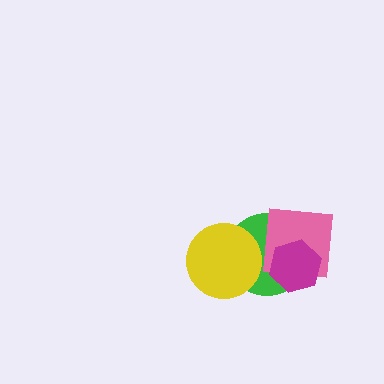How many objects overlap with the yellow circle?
1 object overlaps with the yellow circle.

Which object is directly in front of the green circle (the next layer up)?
The yellow circle is directly in front of the green circle.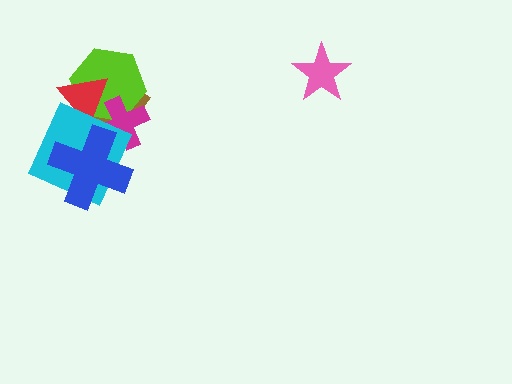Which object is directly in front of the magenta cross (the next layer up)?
The red triangle is directly in front of the magenta cross.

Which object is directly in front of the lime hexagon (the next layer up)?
The magenta cross is directly in front of the lime hexagon.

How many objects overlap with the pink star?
0 objects overlap with the pink star.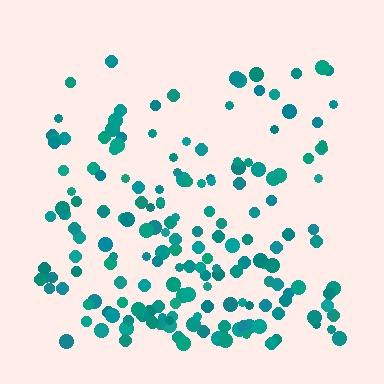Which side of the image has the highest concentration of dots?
The bottom.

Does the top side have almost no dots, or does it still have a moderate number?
Still a moderate number, just noticeably fewer than the bottom.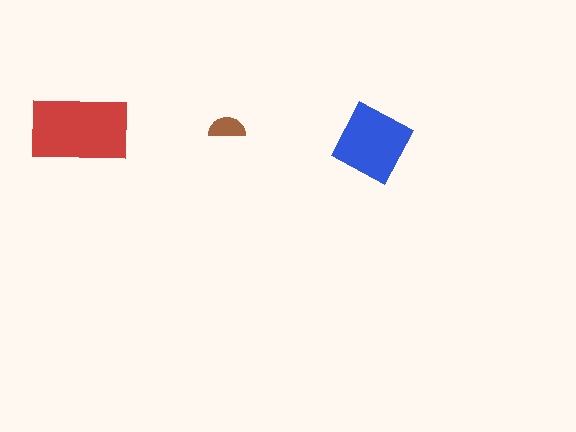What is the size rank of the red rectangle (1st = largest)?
1st.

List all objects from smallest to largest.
The brown semicircle, the blue square, the red rectangle.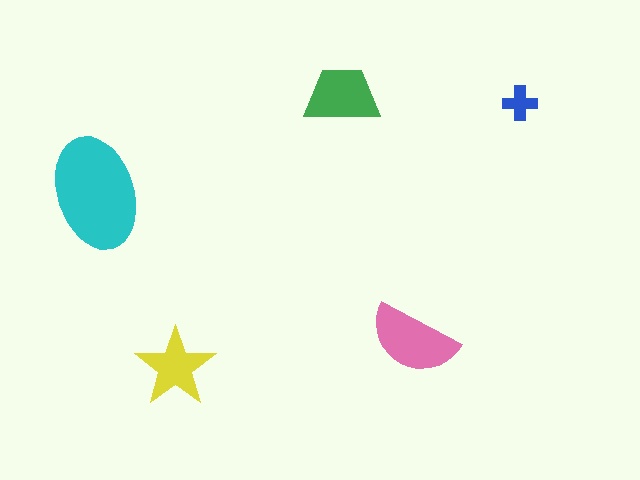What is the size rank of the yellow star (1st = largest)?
4th.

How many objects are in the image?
There are 5 objects in the image.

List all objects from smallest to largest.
The blue cross, the yellow star, the green trapezoid, the pink semicircle, the cyan ellipse.